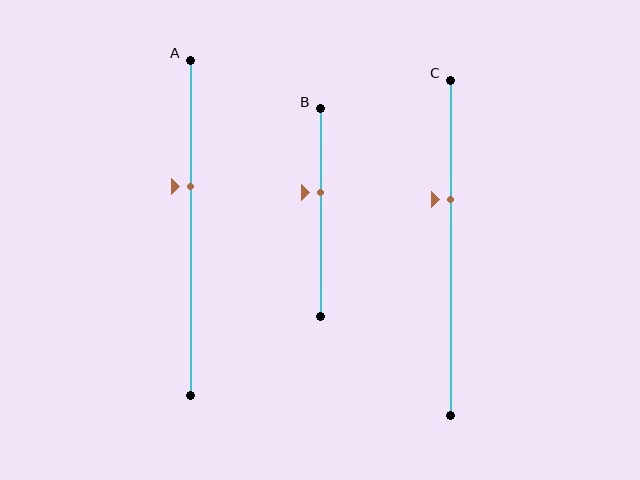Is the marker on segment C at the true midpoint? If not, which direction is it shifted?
No, the marker on segment C is shifted upward by about 15% of the segment length.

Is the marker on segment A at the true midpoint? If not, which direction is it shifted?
No, the marker on segment A is shifted upward by about 12% of the segment length.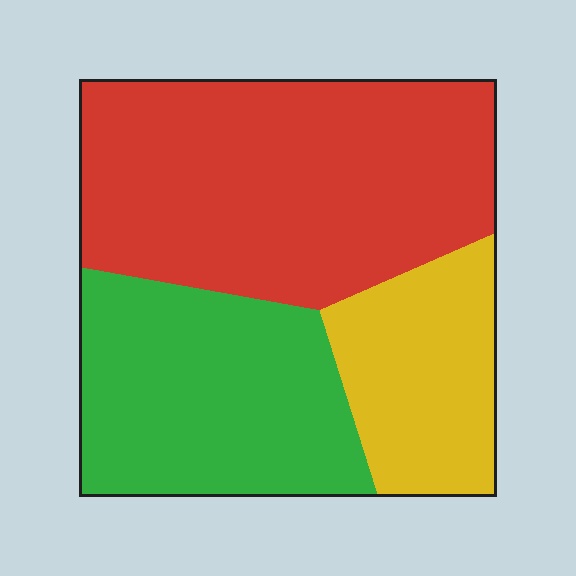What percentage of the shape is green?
Green takes up about one third (1/3) of the shape.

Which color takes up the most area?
Red, at roughly 50%.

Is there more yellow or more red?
Red.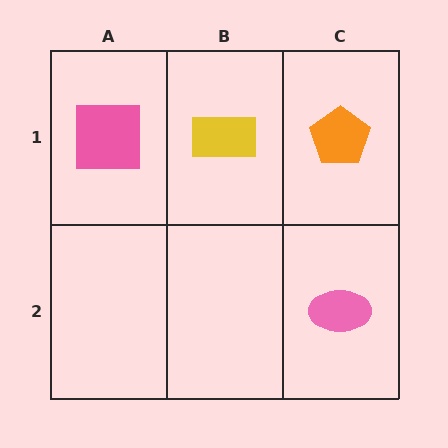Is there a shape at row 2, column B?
No, that cell is empty.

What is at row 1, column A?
A pink square.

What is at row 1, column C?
An orange pentagon.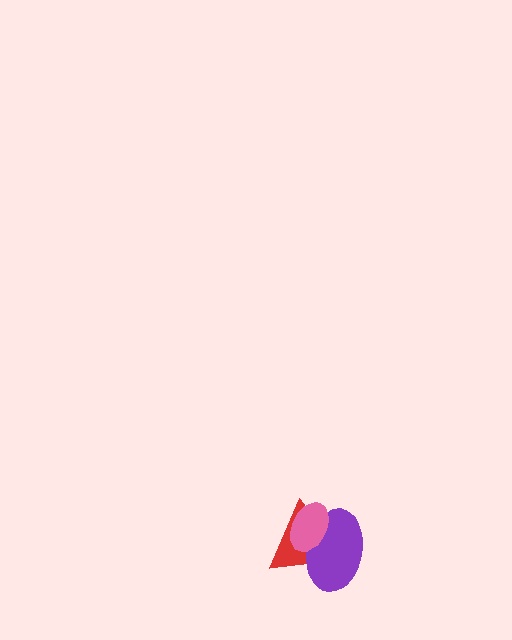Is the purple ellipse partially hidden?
Yes, it is partially covered by another shape.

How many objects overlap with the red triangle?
2 objects overlap with the red triangle.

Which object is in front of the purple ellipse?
The pink ellipse is in front of the purple ellipse.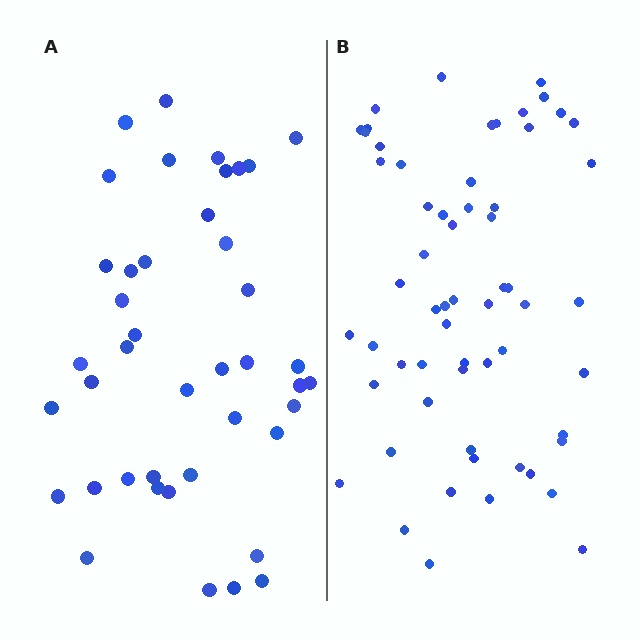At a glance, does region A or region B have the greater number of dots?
Region B (the right region) has more dots.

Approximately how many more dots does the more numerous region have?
Region B has approximately 20 more dots than region A.